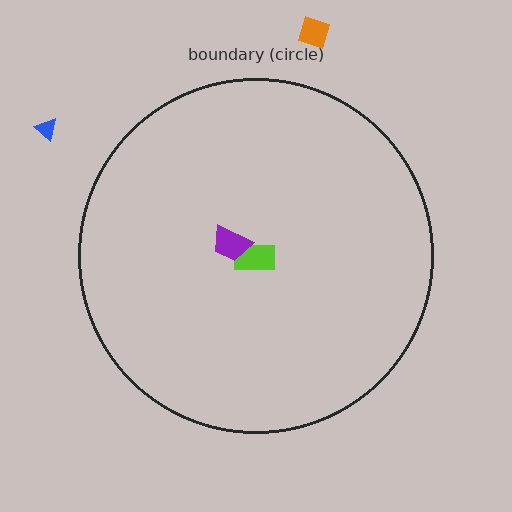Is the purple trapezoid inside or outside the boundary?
Inside.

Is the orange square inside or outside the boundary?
Outside.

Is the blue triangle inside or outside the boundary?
Outside.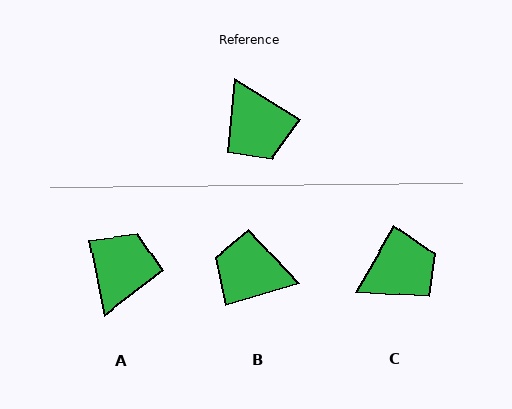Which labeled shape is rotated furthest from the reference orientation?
A, about 133 degrees away.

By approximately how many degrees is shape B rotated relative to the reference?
Approximately 132 degrees clockwise.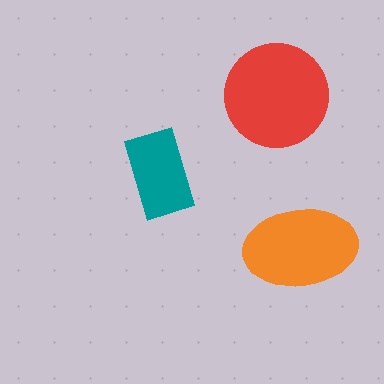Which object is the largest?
The red circle.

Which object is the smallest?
The teal rectangle.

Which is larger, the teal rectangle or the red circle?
The red circle.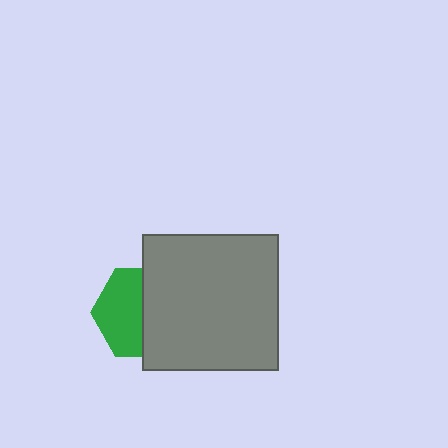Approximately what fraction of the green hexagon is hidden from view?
Roughly 49% of the green hexagon is hidden behind the gray square.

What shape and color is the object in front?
The object in front is a gray square.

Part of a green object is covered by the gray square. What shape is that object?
It is a hexagon.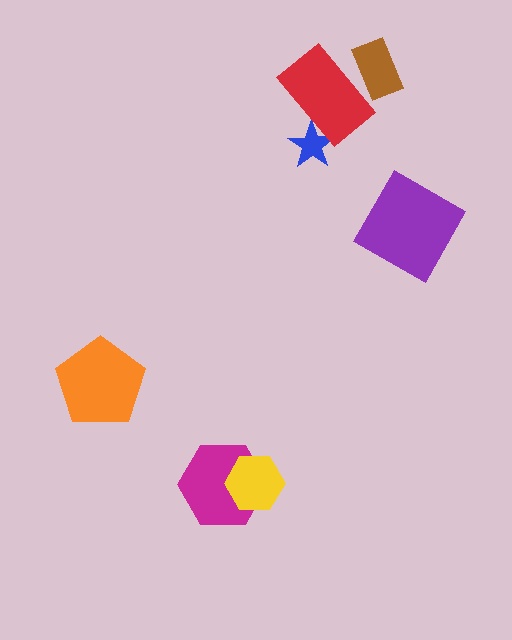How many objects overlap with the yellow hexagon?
1 object overlaps with the yellow hexagon.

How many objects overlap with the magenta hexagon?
1 object overlaps with the magenta hexagon.